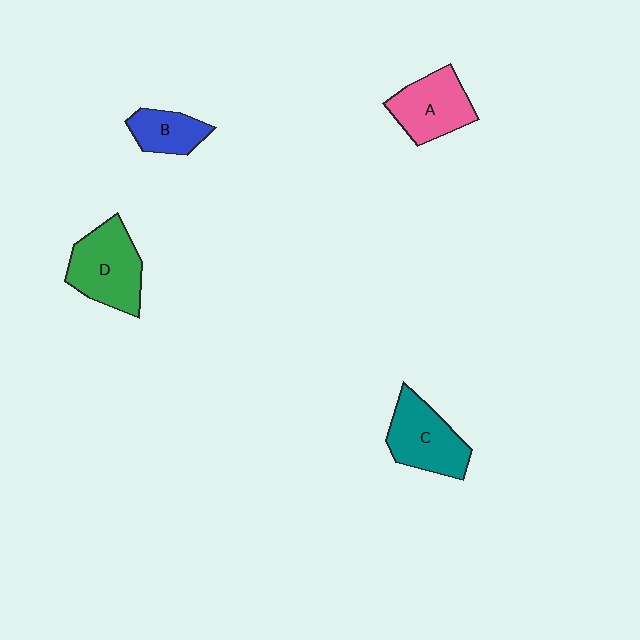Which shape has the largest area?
Shape D (green).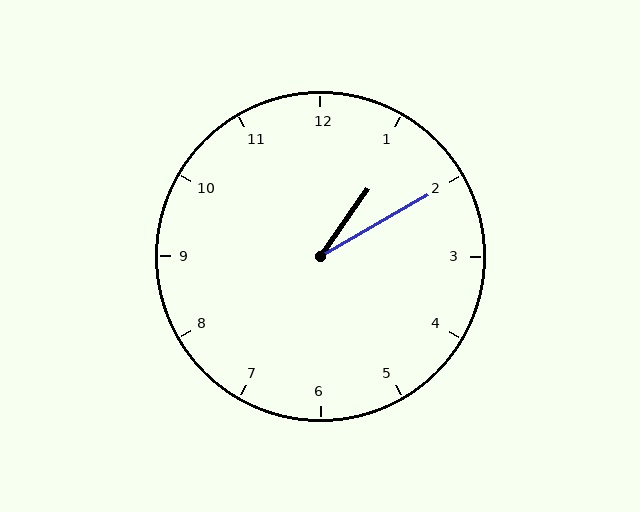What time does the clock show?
1:10.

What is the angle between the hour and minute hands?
Approximately 25 degrees.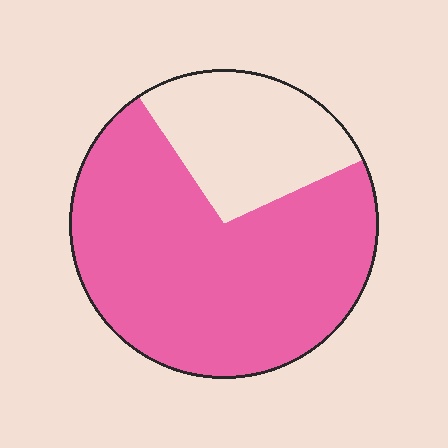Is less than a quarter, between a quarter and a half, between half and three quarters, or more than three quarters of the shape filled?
Between half and three quarters.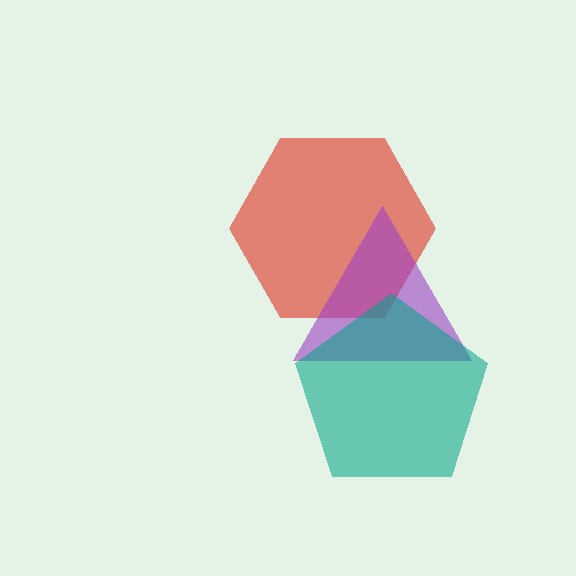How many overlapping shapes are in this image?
There are 3 overlapping shapes in the image.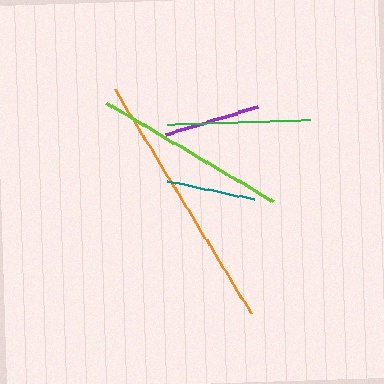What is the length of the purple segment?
The purple segment is approximately 95 pixels long.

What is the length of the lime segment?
The lime segment is approximately 194 pixels long.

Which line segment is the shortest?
The teal line is the shortest at approximately 89 pixels.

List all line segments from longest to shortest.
From longest to shortest: orange, lime, green, purple, teal.